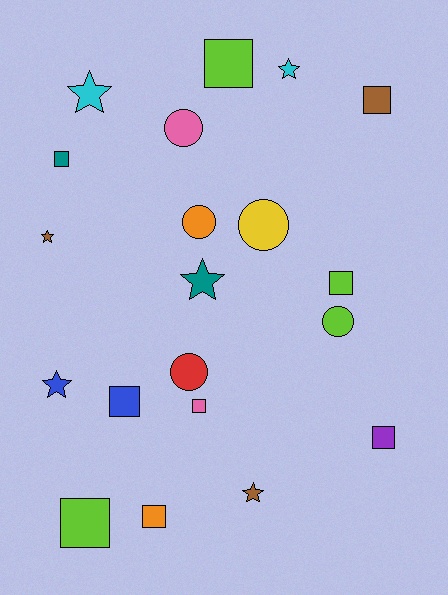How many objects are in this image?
There are 20 objects.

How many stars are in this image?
There are 6 stars.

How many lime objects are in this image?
There are 4 lime objects.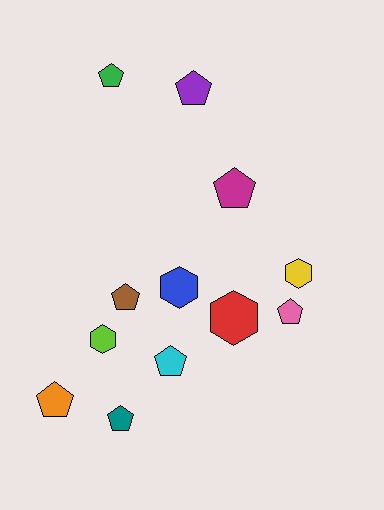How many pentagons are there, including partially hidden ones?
There are 8 pentagons.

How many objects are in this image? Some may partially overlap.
There are 12 objects.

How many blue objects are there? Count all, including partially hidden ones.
There is 1 blue object.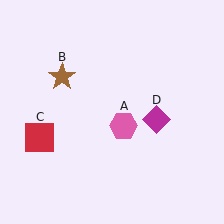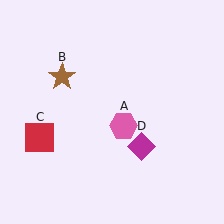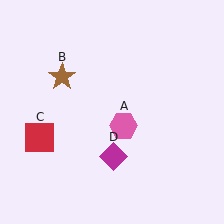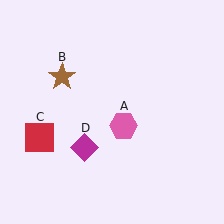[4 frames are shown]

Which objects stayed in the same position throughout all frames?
Pink hexagon (object A) and brown star (object B) and red square (object C) remained stationary.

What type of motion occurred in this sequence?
The magenta diamond (object D) rotated clockwise around the center of the scene.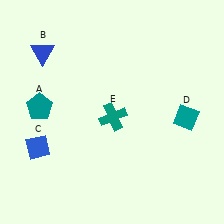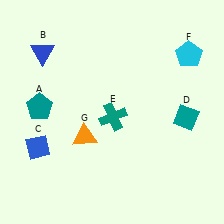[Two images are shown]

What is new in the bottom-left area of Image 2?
An orange triangle (G) was added in the bottom-left area of Image 2.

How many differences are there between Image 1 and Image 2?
There are 2 differences between the two images.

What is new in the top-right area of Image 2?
A cyan pentagon (F) was added in the top-right area of Image 2.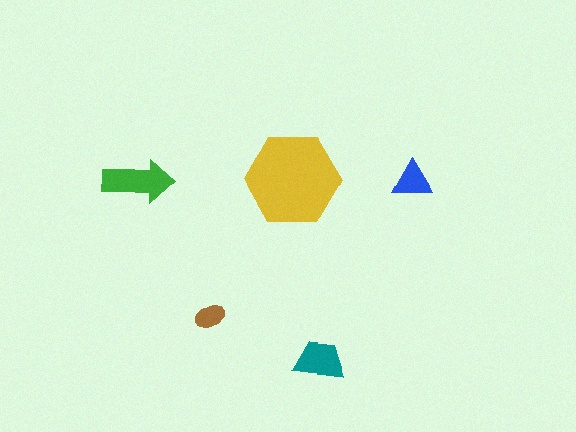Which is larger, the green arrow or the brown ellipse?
The green arrow.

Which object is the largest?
The yellow hexagon.